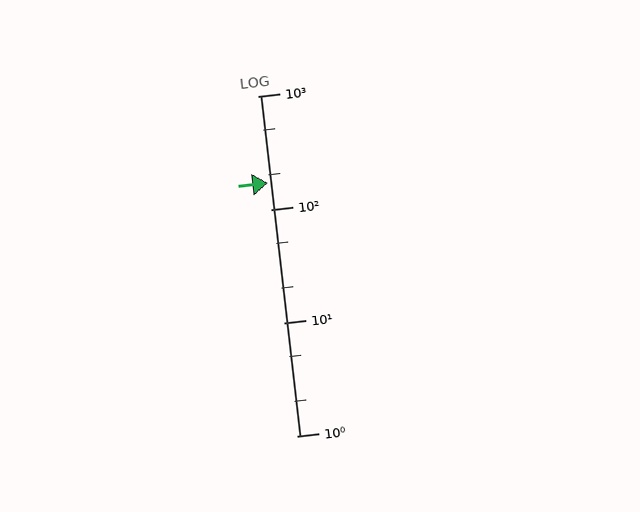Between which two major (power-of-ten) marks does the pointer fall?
The pointer is between 100 and 1000.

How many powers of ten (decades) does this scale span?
The scale spans 3 decades, from 1 to 1000.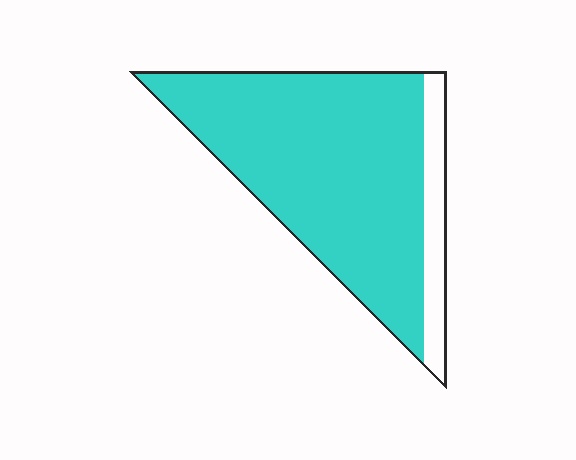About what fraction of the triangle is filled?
About seven eighths (7/8).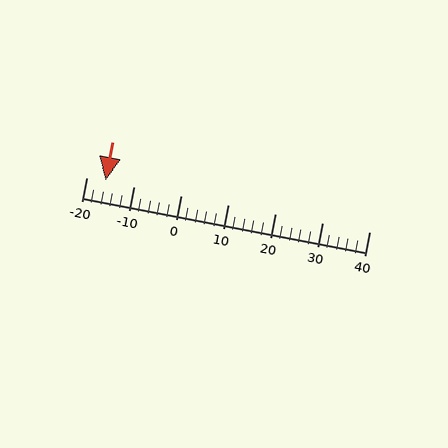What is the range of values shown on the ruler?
The ruler shows values from -20 to 40.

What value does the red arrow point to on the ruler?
The red arrow points to approximately -16.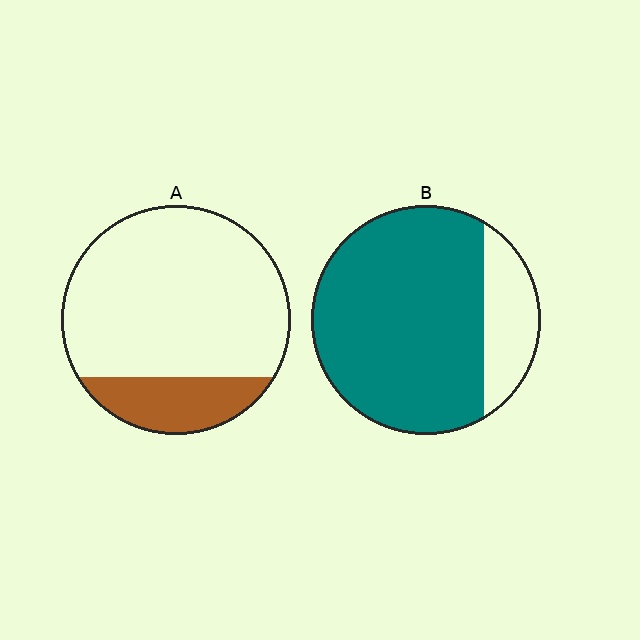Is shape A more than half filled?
No.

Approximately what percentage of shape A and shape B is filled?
A is approximately 20% and B is approximately 80%.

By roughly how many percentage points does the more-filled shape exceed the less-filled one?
By roughly 60 percentage points (B over A).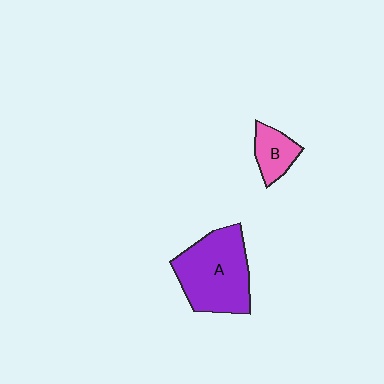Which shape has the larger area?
Shape A (purple).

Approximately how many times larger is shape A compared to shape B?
Approximately 2.8 times.